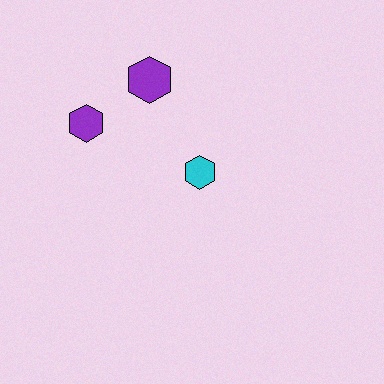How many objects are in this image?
There are 3 objects.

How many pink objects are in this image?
There are no pink objects.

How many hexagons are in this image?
There are 3 hexagons.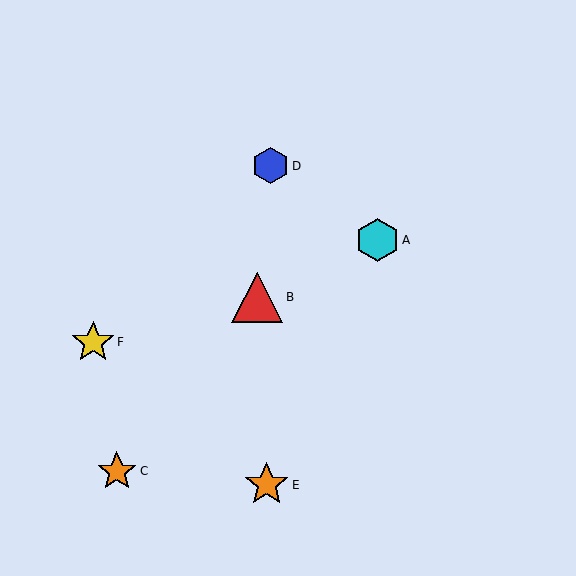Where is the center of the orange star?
The center of the orange star is at (117, 471).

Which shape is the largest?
The red triangle (labeled B) is the largest.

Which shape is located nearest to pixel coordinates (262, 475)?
The orange star (labeled E) at (267, 485) is nearest to that location.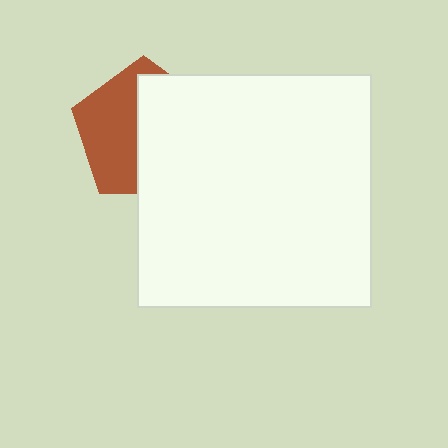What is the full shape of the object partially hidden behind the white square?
The partially hidden object is a brown pentagon.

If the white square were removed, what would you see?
You would see the complete brown pentagon.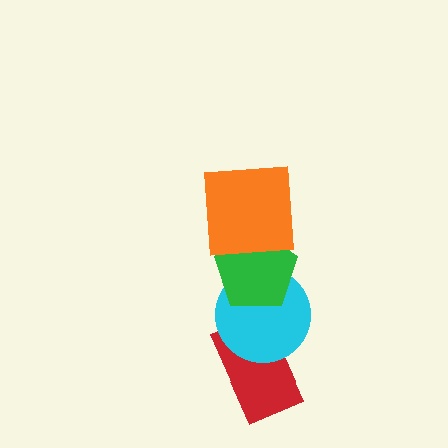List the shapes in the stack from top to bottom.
From top to bottom: the orange square, the green pentagon, the cyan circle, the red rectangle.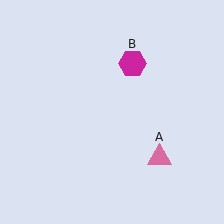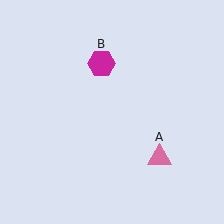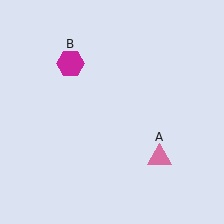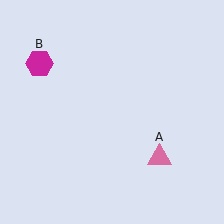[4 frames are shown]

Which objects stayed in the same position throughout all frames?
Pink triangle (object A) remained stationary.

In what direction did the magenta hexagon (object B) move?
The magenta hexagon (object B) moved left.